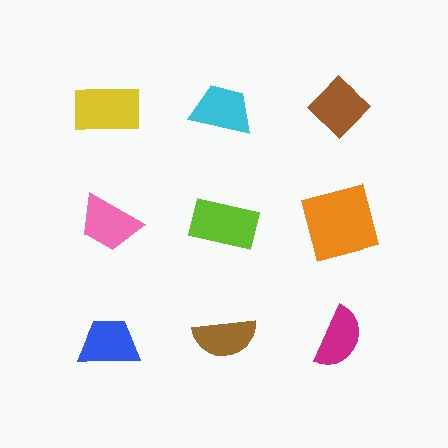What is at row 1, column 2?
A cyan trapezoid.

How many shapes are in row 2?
3 shapes.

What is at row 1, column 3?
A brown diamond.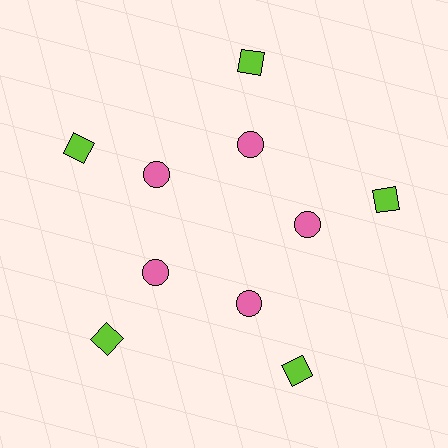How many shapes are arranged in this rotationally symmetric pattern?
There are 10 shapes, arranged in 5 groups of 2.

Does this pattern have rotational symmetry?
Yes, this pattern has 5-fold rotational symmetry. It looks the same after rotating 72 degrees around the center.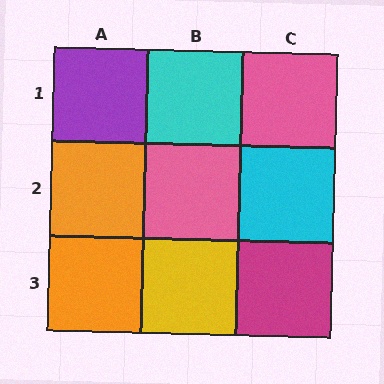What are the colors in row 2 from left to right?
Orange, pink, cyan.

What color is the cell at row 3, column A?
Orange.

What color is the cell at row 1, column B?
Cyan.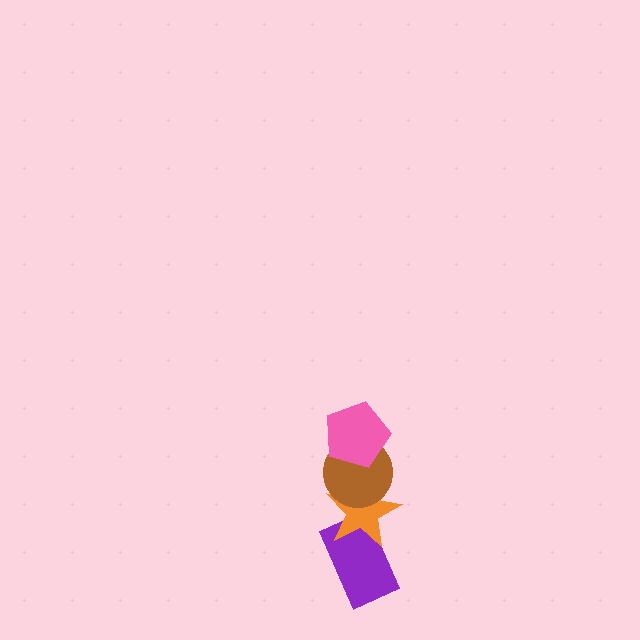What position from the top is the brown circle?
The brown circle is 2nd from the top.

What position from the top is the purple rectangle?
The purple rectangle is 4th from the top.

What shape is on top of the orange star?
The brown circle is on top of the orange star.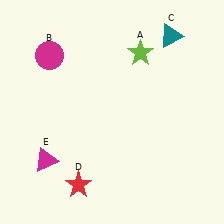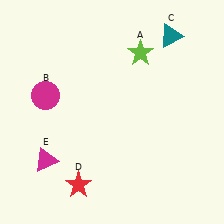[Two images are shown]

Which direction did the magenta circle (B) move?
The magenta circle (B) moved down.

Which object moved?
The magenta circle (B) moved down.